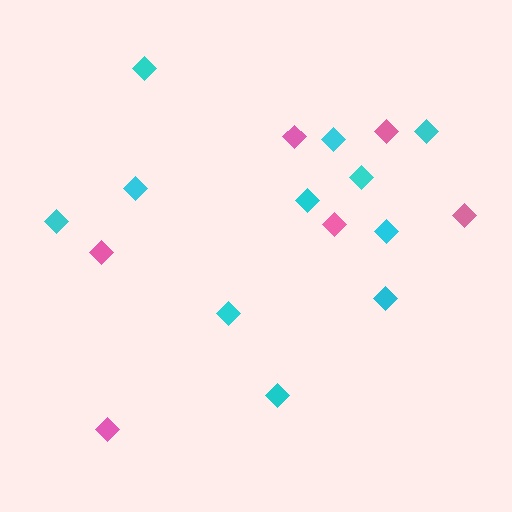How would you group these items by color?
There are 2 groups: one group of cyan diamonds (11) and one group of pink diamonds (6).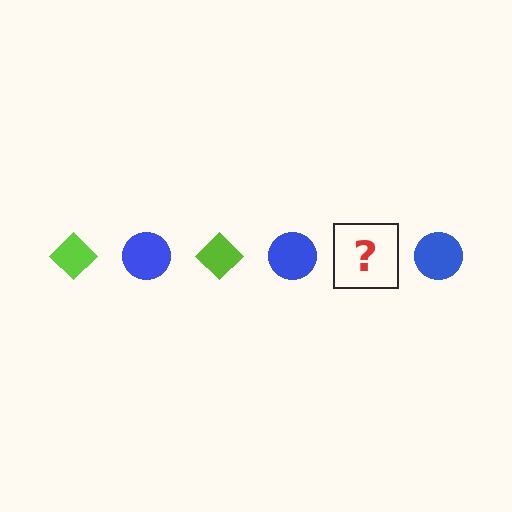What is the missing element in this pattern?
The missing element is a lime diamond.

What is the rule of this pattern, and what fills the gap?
The rule is that the pattern alternates between lime diamond and blue circle. The gap should be filled with a lime diamond.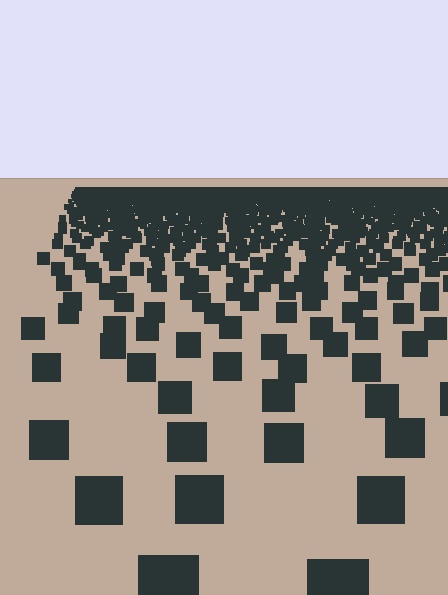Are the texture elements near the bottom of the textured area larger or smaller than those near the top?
Larger. Near the bottom, elements are closer to the viewer and appear at a bigger on-screen size.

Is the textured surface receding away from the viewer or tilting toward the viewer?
The surface is receding away from the viewer. Texture elements get smaller and denser toward the top.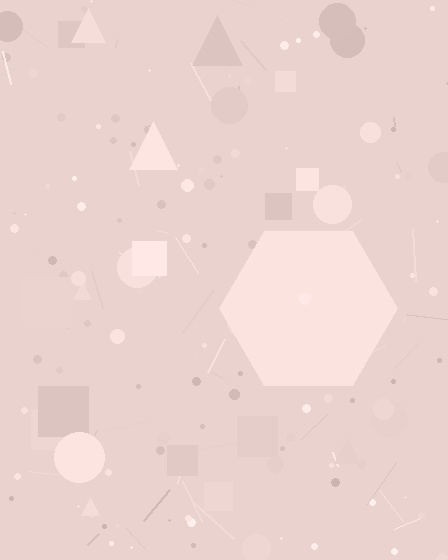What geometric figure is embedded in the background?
A hexagon is embedded in the background.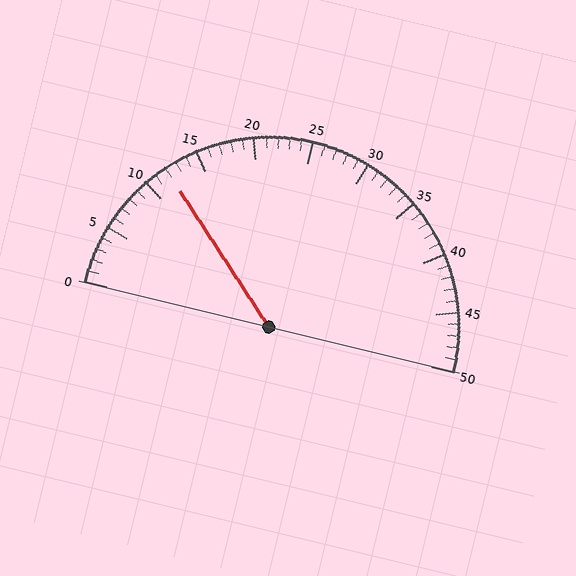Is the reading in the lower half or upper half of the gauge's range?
The reading is in the lower half of the range (0 to 50).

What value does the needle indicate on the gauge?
The needle indicates approximately 12.